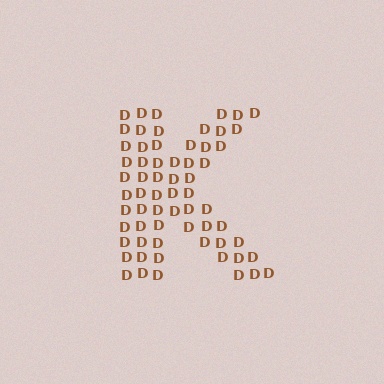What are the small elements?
The small elements are letter D's.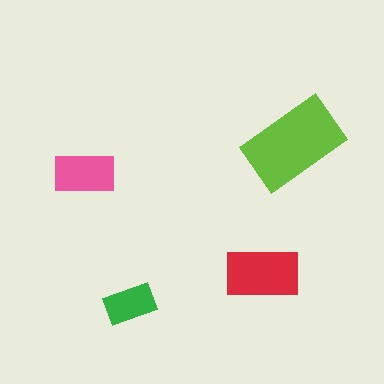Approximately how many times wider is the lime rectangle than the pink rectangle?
About 1.5 times wider.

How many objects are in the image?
There are 4 objects in the image.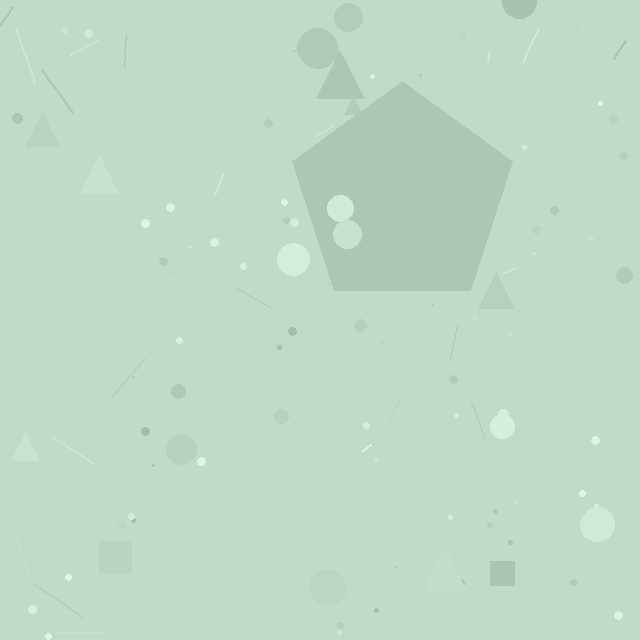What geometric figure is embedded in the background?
A pentagon is embedded in the background.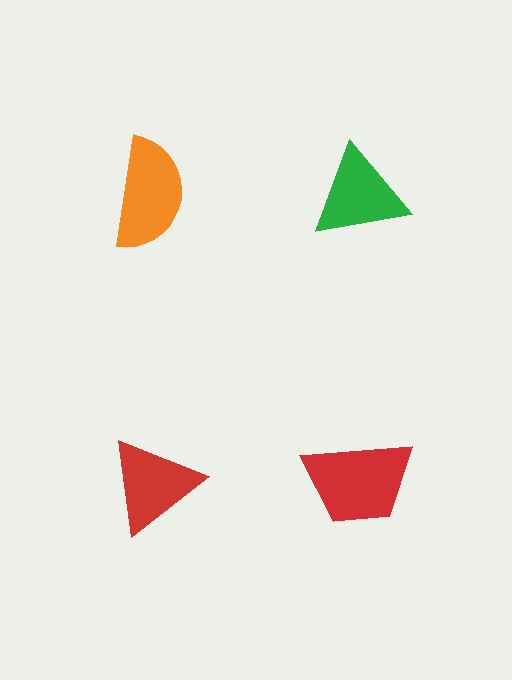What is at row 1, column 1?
An orange semicircle.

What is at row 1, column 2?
A green triangle.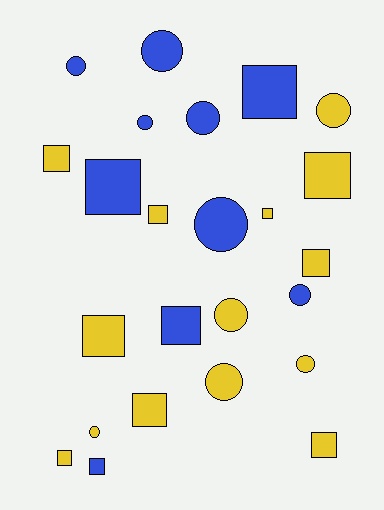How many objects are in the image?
There are 24 objects.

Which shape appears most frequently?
Square, with 13 objects.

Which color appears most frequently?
Yellow, with 14 objects.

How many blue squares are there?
There are 4 blue squares.